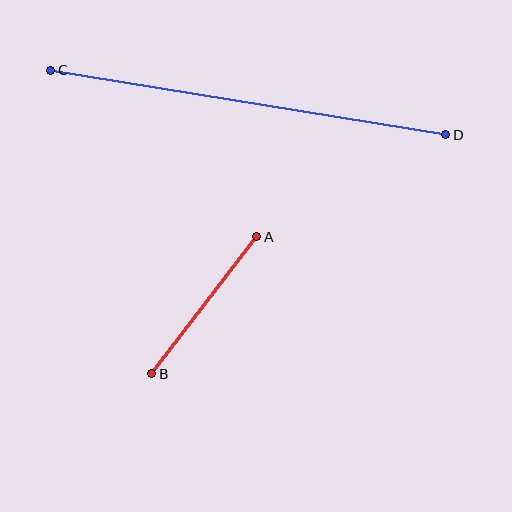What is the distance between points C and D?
The distance is approximately 400 pixels.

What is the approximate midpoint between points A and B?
The midpoint is at approximately (204, 305) pixels.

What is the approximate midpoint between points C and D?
The midpoint is at approximately (248, 103) pixels.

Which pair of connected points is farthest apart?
Points C and D are farthest apart.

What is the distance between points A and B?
The distance is approximately 172 pixels.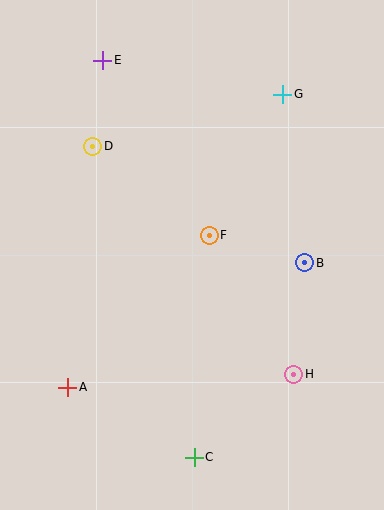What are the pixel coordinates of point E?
Point E is at (103, 60).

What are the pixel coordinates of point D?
Point D is at (93, 146).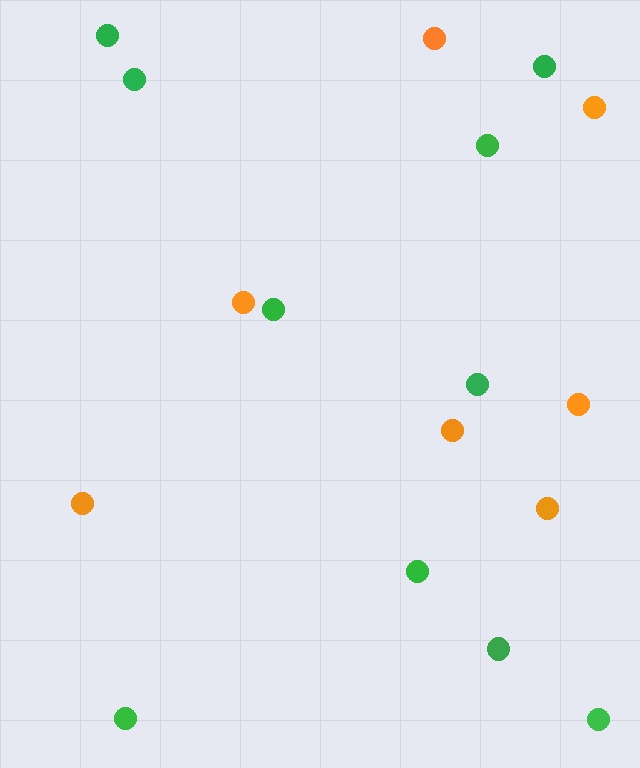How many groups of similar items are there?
There are 2 groups: one group of green circles (10) and one group of orange circles (7).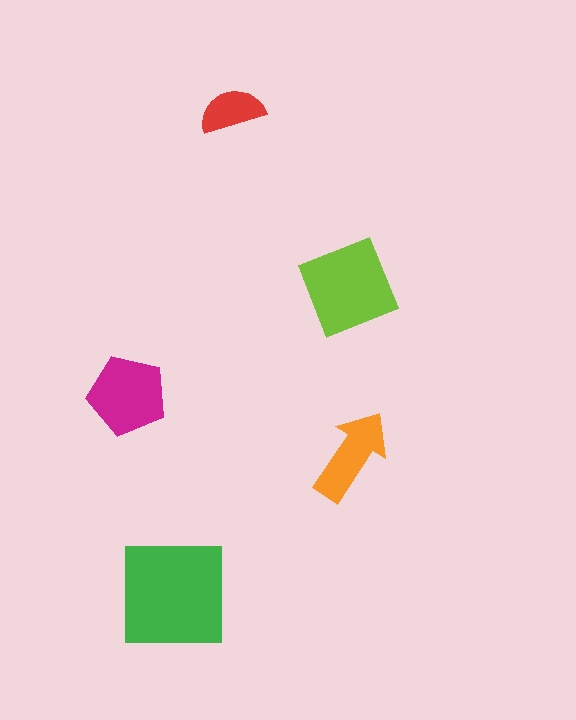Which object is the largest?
The green square.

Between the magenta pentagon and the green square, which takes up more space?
The green square.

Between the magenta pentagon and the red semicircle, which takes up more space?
The magenta pentagon.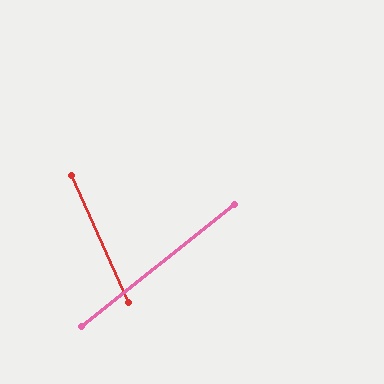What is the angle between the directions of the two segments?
Approximately 76 degrees.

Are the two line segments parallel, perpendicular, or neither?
Neither parallel nor perpendicular — they differ by about 76°.